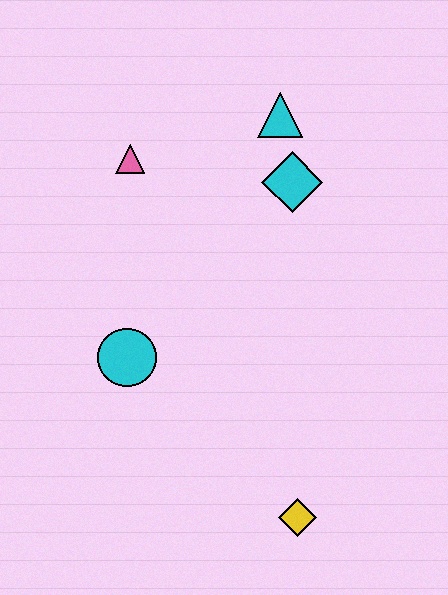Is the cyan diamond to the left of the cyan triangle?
No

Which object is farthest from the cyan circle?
The cyan triangle is farthest from the cyan circle.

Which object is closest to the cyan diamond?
The cyan triangle is closest to the cyan diamond.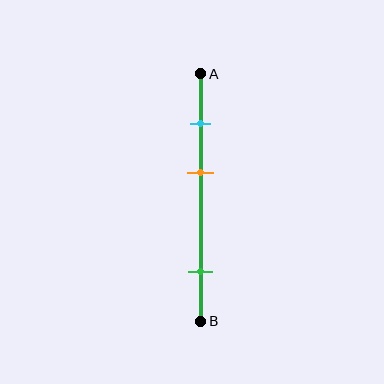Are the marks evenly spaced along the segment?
No, the marks are not evenly spaced.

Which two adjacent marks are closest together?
The cyan and orange marks are the closest adjacent pair.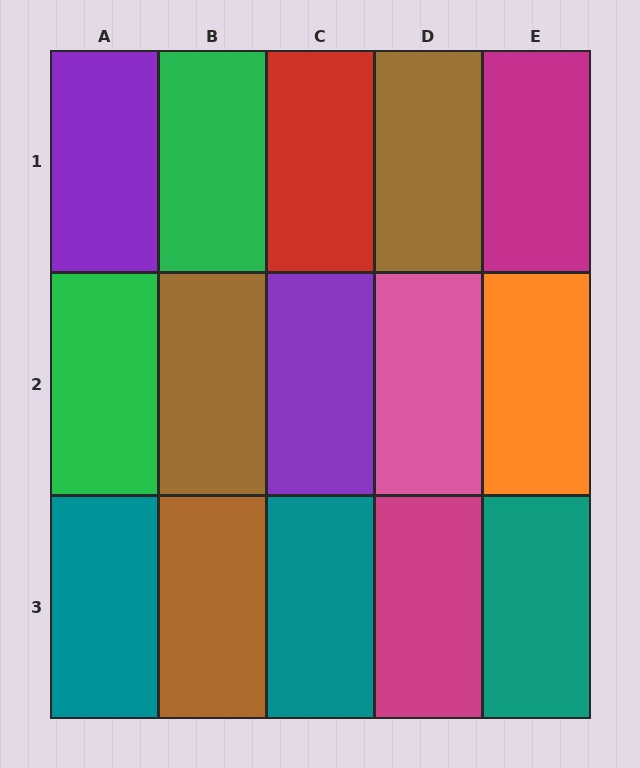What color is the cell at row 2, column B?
Brown.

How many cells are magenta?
2 cells are magenta.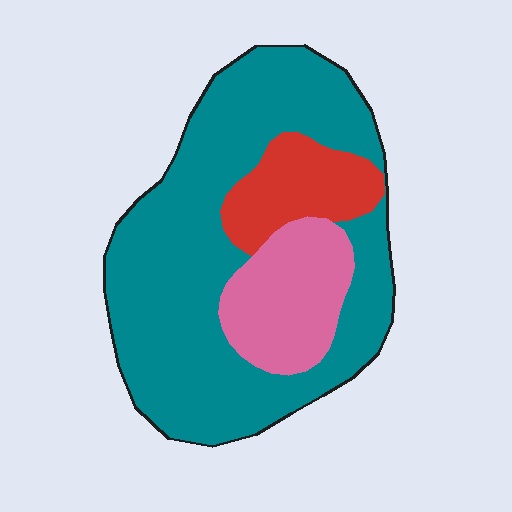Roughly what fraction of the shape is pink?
Pink takes up about one sixth (1/6) of the shape.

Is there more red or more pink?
Pink.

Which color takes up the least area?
Red, at roughly 15%.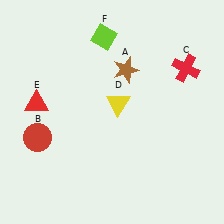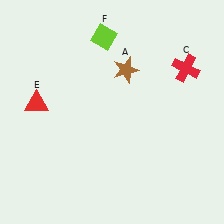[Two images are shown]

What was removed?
The yellow triangle (D), the red circle (B) were removed in Image 2.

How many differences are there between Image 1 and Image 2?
There are 2 differences between the two images.